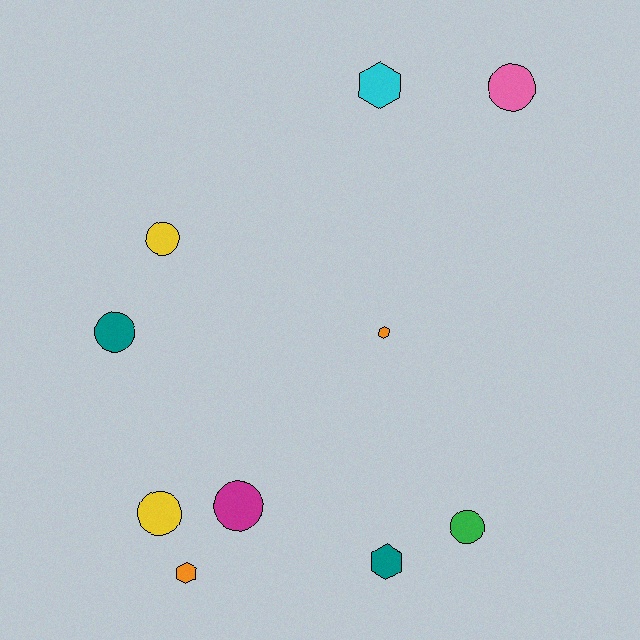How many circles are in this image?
There are 6 circles.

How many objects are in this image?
There are 10 objects.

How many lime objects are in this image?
There are no lime objects.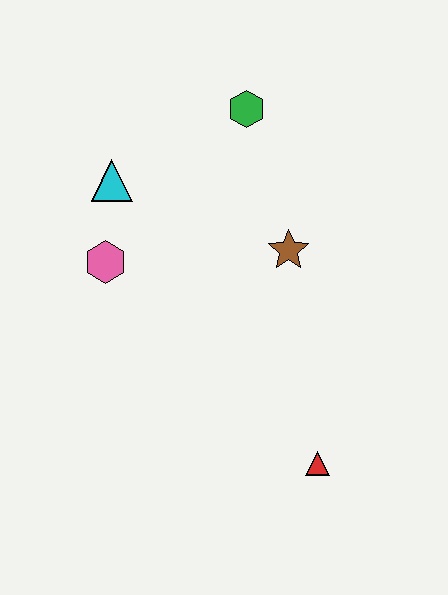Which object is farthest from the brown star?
The red triangle is farthest from the brown star.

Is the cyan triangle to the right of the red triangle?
No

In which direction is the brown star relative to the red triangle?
The brown star is above the red triangle.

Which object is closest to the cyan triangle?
The pink hexagon is closest to the cyan triangle.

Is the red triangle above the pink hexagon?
No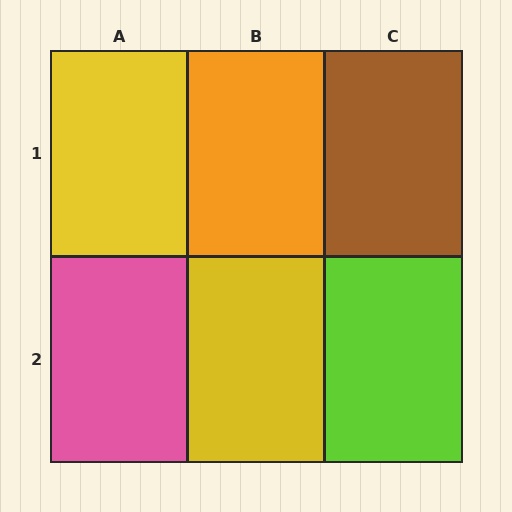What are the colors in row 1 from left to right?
Yellow, orange, brown.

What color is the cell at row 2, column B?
Yellow.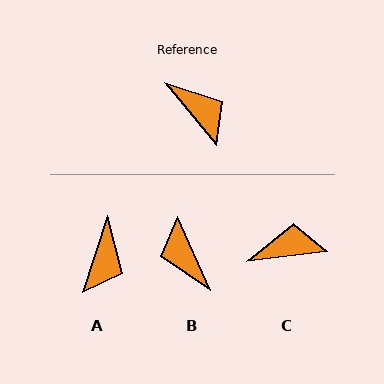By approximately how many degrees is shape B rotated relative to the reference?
Approximately 165 degrees counter-clockwise.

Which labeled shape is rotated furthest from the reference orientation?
B, about 165 degrees away.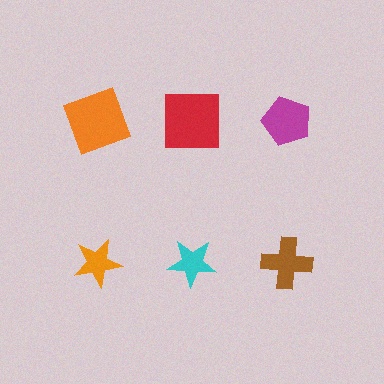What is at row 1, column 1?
An orange square.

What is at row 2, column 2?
A cyan star.